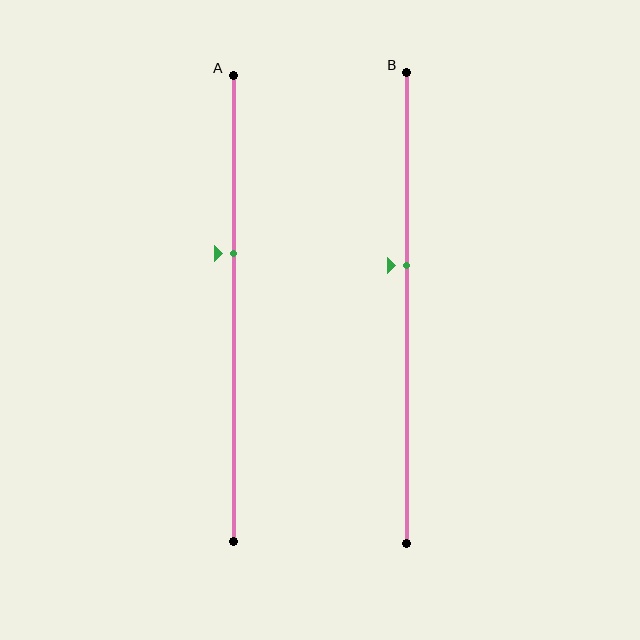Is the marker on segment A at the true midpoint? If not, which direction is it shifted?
No, the marker on segment A is shifted upward by about 12% of the segment length.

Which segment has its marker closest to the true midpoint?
Segment B has its marker closest to the true midpoint.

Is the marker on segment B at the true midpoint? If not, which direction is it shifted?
No, the marker on segment B is shifted upward by about 9% of the segment length.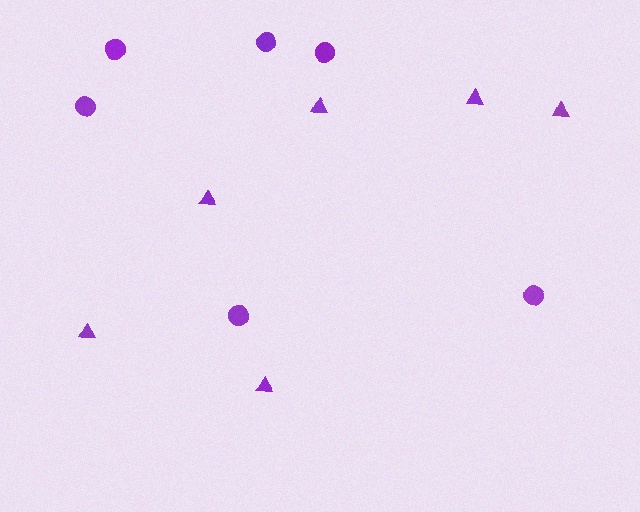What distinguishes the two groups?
There are 2 groups: one group of circles (6) and one group of triangles (6).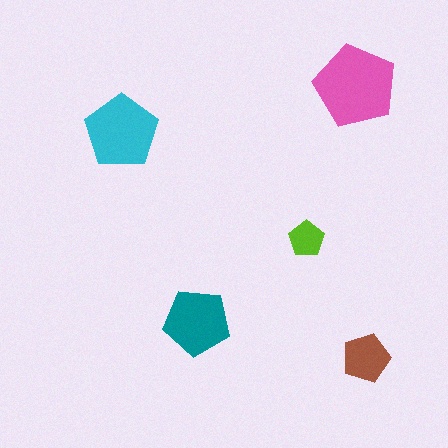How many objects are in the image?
There are 5 objects in the image.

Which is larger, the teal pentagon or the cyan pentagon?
The cyan one.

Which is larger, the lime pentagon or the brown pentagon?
The brown one.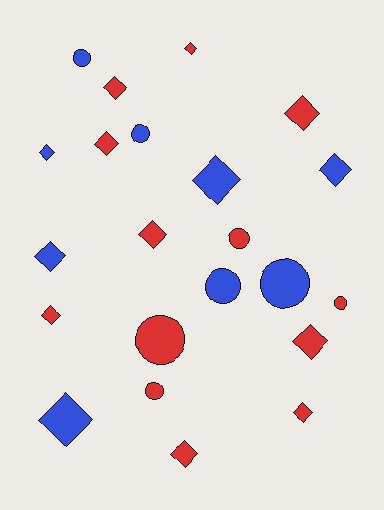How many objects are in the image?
There are 22 objects.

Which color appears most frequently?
Red, with 13 objects.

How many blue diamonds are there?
There are 5 blue diamonds.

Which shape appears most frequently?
Diamond, with 14 objects.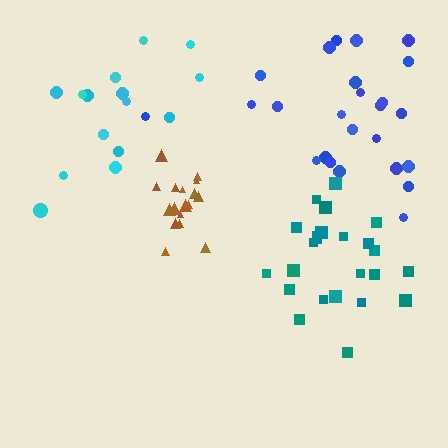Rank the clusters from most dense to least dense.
brown, teal, blue, cyan.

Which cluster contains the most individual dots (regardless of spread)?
Blue (26).